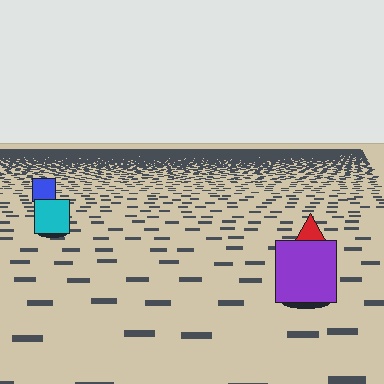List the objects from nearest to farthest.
From nearest to farthest: the purple square, the red triangle, the cyan square, the blue square.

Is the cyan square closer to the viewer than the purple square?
No. The purple square is closer — you can tell from the texture gradient: the ground texture is coarser near it.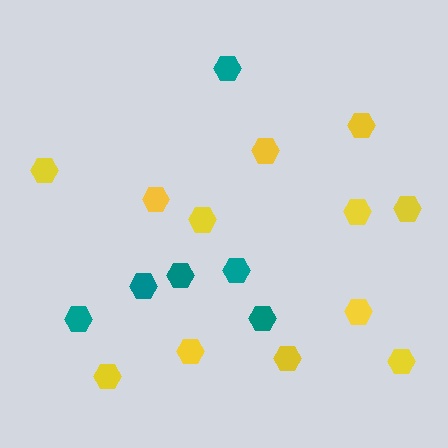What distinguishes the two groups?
There are 2 groups: one group of yellow hexagons (12) and one group of teal hexagons (6).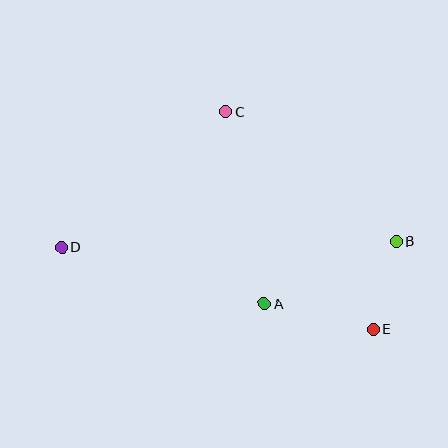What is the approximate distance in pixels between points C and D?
The distance between C and D is approximately 213 pixels.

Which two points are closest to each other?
Points B and E are closest to each other.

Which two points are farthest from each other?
Points B and D are farthest from each other.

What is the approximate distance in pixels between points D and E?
The distance between D and E is approximately 322 pixels.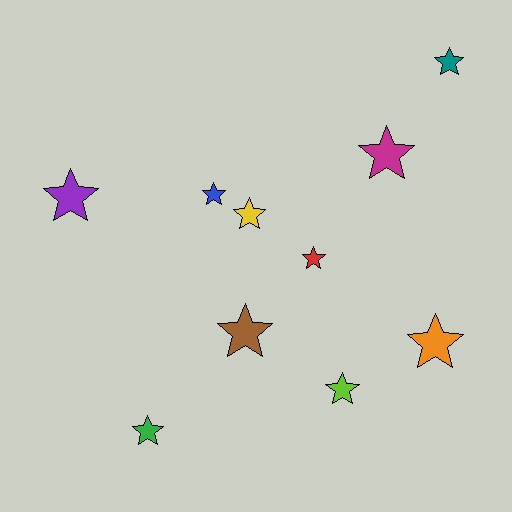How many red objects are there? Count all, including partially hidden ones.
There is 1 red object.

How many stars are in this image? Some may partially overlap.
There are 10 stars.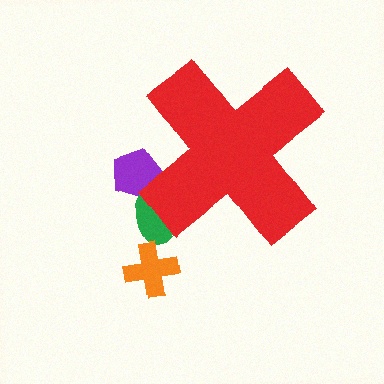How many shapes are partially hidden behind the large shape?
2 shapes are partially hidden.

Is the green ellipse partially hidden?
Yes, the green ellipse is partially hidden behind the red cross.